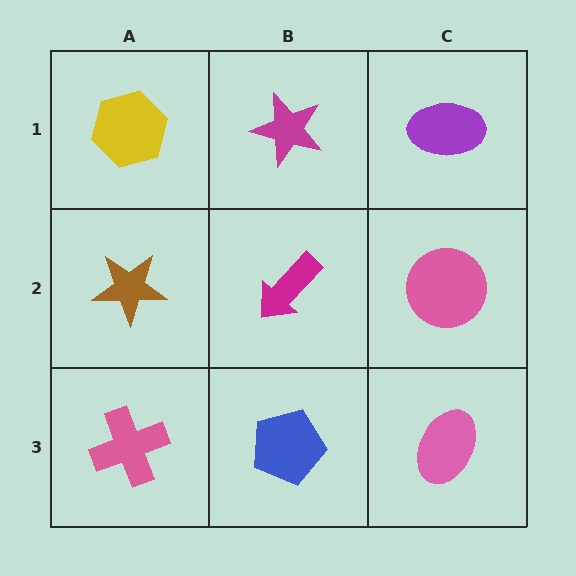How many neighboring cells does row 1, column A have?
2.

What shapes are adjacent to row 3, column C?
A pink circle (row 2, column C), a blue pentagon (row 3, column B).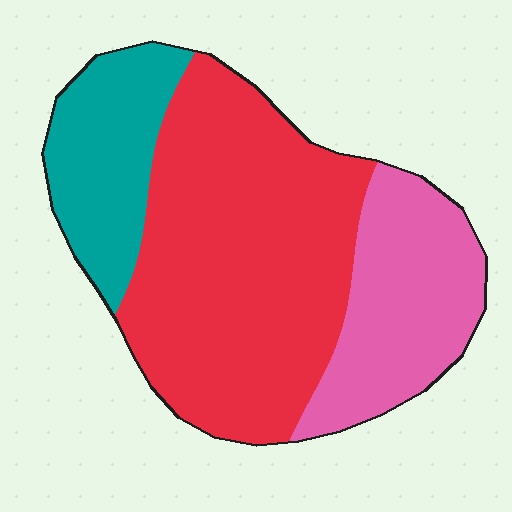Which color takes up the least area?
Teal, at roughly 20%.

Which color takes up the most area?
Red, at roughly 55%.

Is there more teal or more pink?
Pink.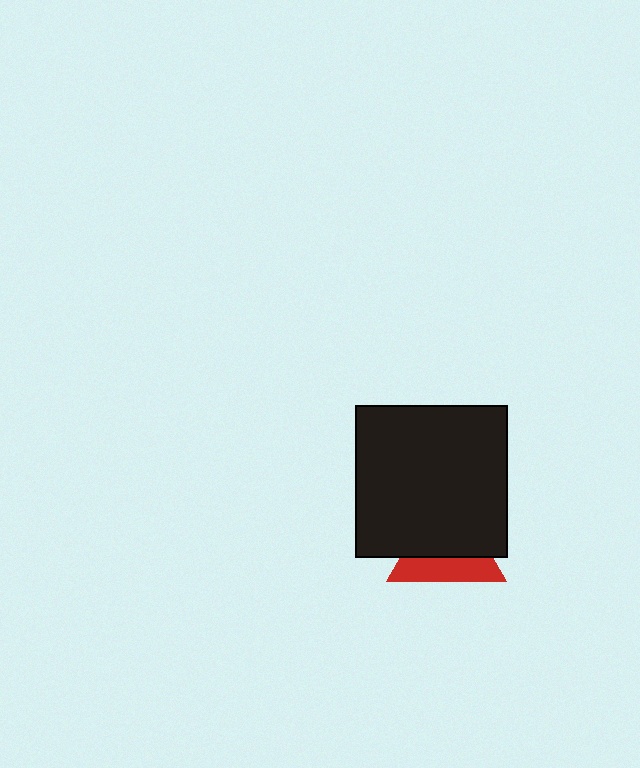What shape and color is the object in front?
The object in front is a black square.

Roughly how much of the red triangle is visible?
A small part of it is visible (roughly 41%).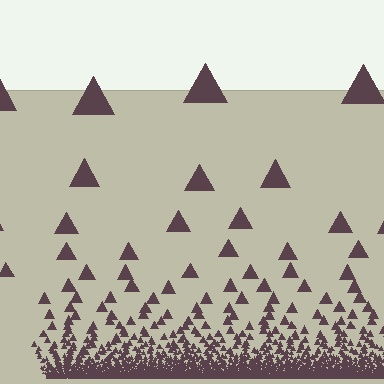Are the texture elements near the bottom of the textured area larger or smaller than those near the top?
Smaller. The gradient is inverted — elements near the bottom are smaller and denser.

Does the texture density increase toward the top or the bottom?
Density increases toward the bottom.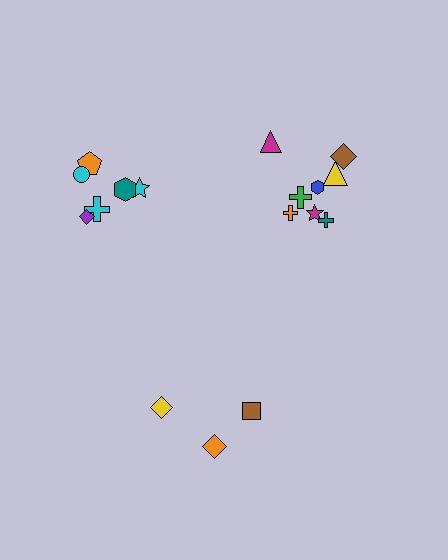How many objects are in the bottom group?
There are 3 objects.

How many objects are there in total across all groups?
There are 17 objects.